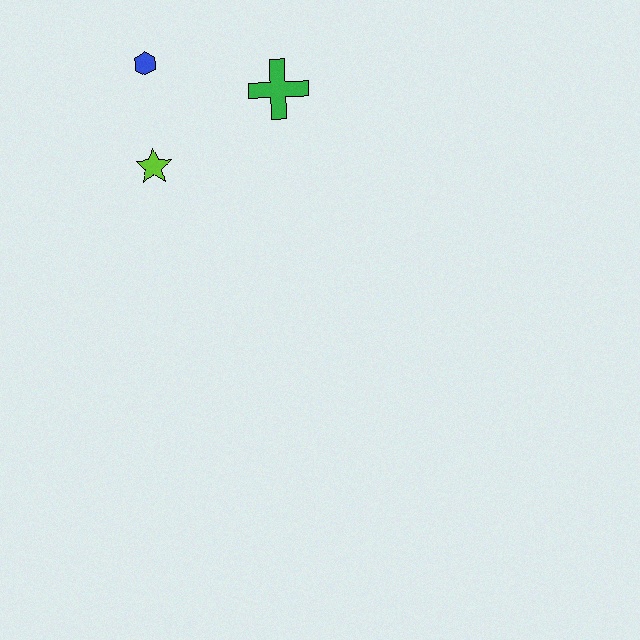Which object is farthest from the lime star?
The green cross is farthest from the lime star.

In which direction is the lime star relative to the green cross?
The lime star is to the left of the green cross.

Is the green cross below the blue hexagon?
Yes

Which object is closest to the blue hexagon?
The lime star is closest to the blue hexagon.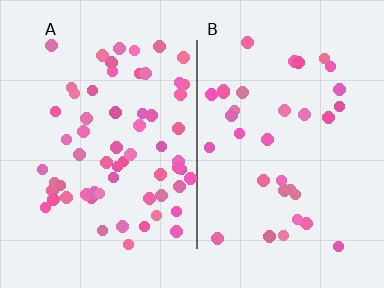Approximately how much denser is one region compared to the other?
Approximately 1.9× — region A over region B.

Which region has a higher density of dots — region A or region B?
A (the left).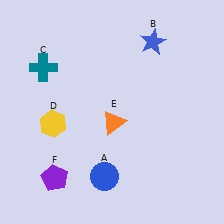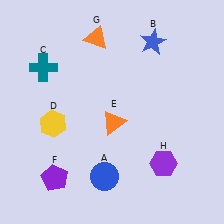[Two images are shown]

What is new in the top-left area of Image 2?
An orange triangle (G) was added in the top-left area of Image 2.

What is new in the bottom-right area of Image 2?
A purple hexagon (H) was added in the bottom-right area of Image 2.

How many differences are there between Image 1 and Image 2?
There are 2 differences between the two images.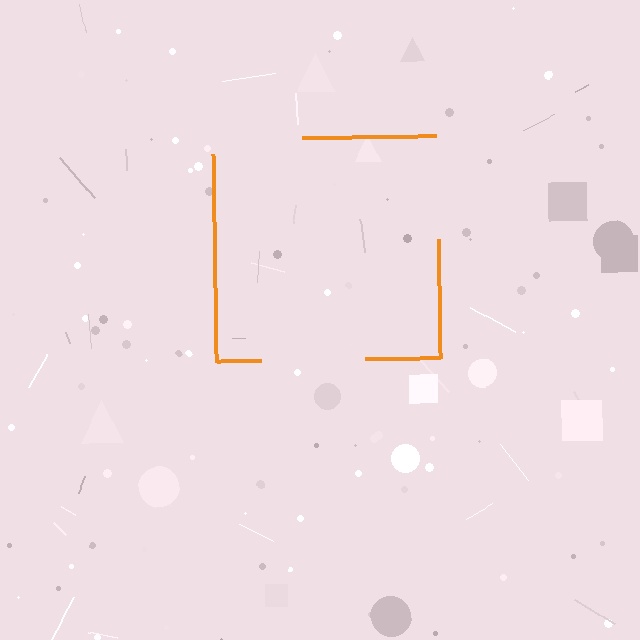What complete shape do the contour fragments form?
The contour fragments form a square.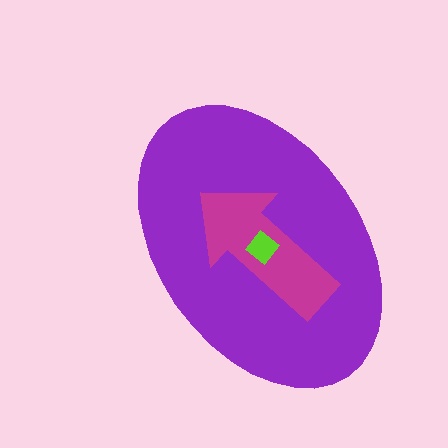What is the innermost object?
The lime diamond.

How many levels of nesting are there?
3.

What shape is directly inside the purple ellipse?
The magenta arrow.